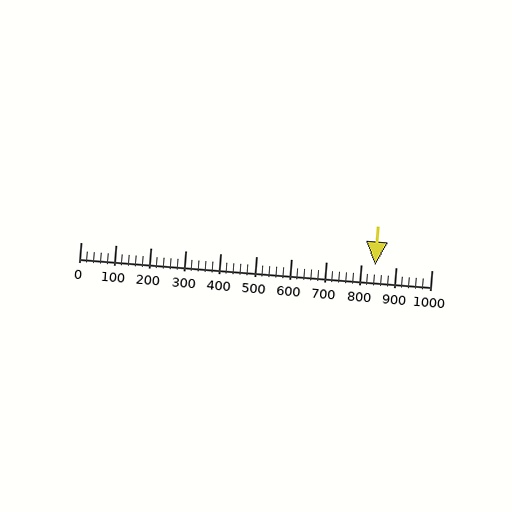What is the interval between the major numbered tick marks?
The major tick marks are spaced 100 units apart.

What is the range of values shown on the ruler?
The ruler shows values from 0 to 1000.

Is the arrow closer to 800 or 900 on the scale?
The arrow is closer to 800.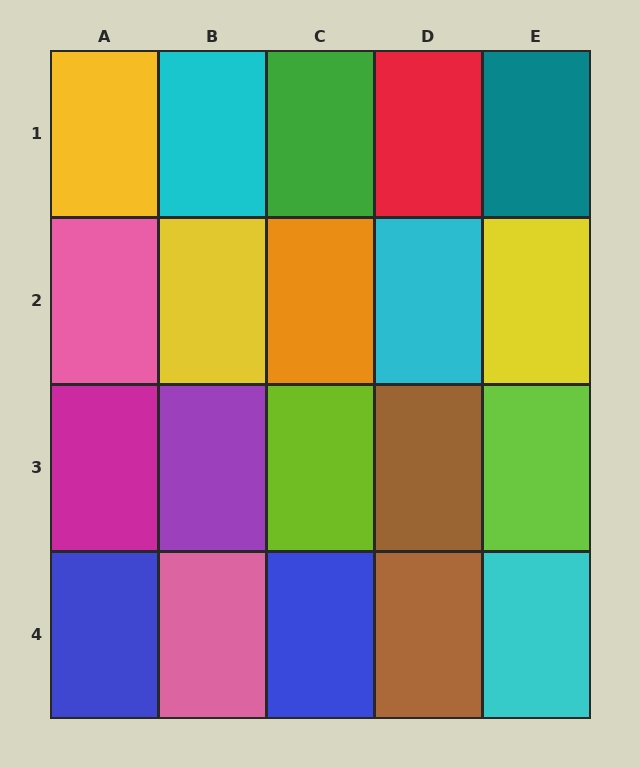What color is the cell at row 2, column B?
Yellow.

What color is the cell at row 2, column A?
Pink.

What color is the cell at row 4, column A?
Blue.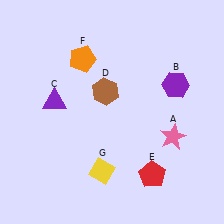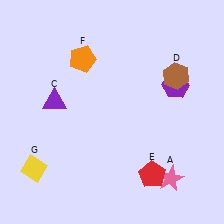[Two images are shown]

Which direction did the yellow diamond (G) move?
The yellow diamond (G) moved left.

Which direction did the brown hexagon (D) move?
The brown hexagon (D) moved right.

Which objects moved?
The objects that moved are: the pink star (A), the brown hexagon (D), the yellow diamond (G).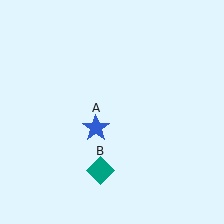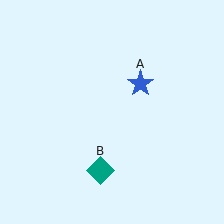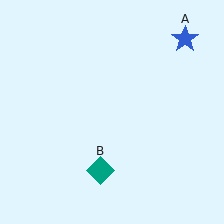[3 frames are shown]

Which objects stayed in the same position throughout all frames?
Teal diamond (object B) remained stationary.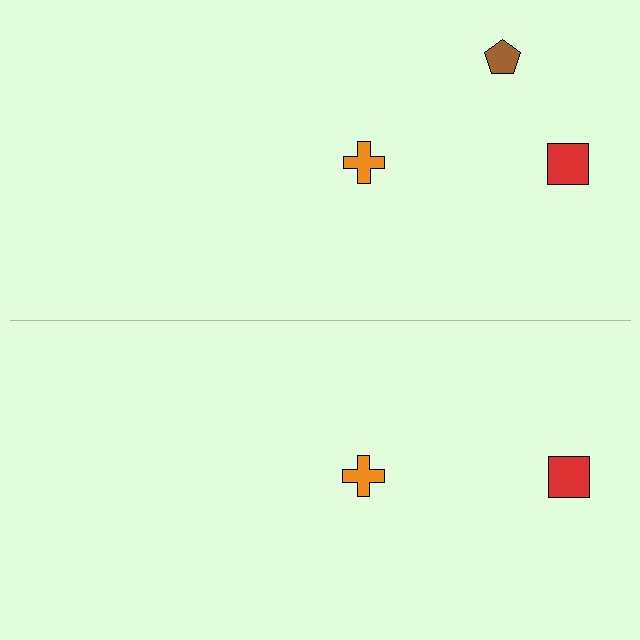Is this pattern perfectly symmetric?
No, the pattern is not perfectly symmetric. A brown pentagon is missing from the bottom side.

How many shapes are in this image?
There are 5 shapes in this image.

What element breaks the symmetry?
A brown pentagon is missing from the bottom side.